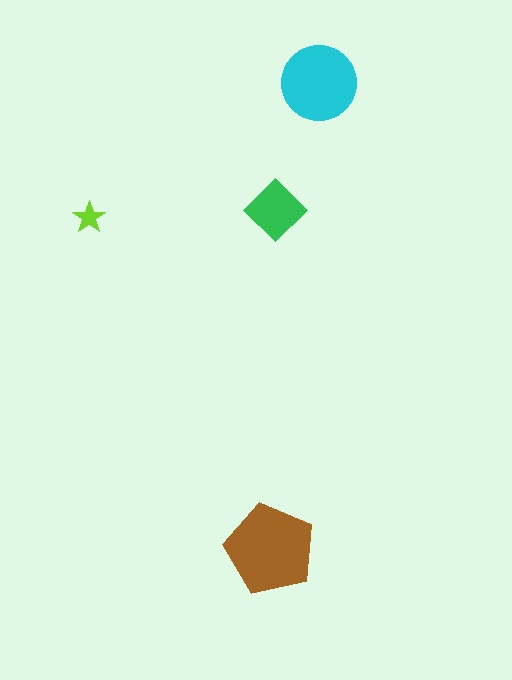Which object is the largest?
The brown pentagon.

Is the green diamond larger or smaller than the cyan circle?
Smaller.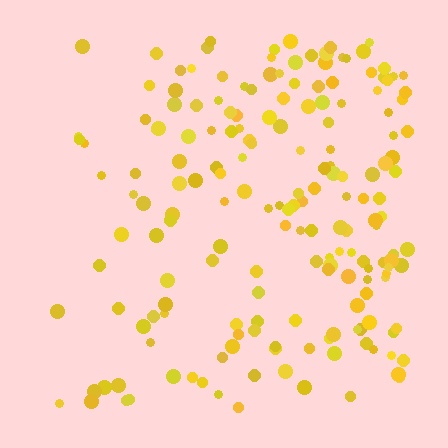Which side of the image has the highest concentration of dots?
The right.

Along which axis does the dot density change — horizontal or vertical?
Horizontal.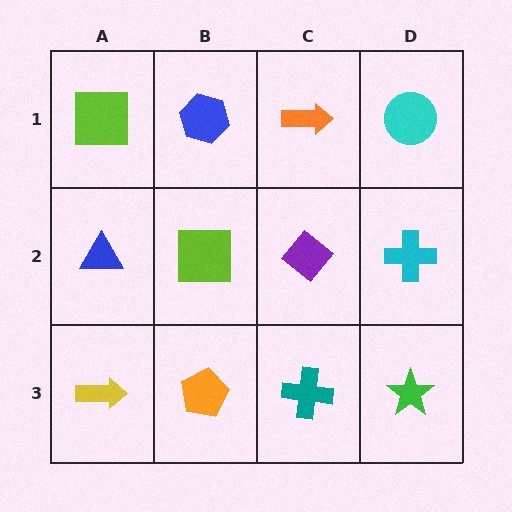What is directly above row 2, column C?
An orange arrow.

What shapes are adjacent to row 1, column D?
A cyan cross (row 2, column D), an orange arrow (row 1, column C).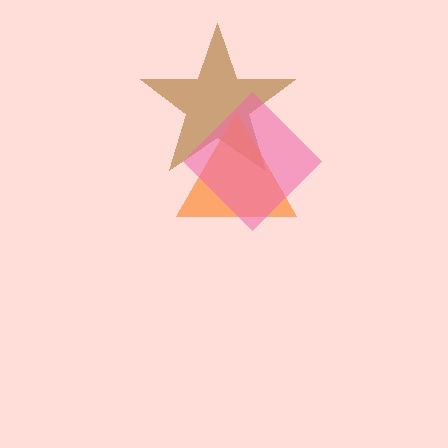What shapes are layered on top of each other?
The layered shapes are: a brown star, an orange triangle, a pink diamond.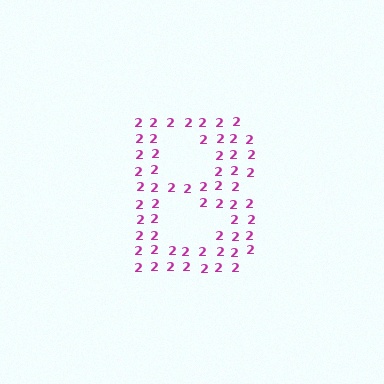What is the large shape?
The large shape is the letter B.